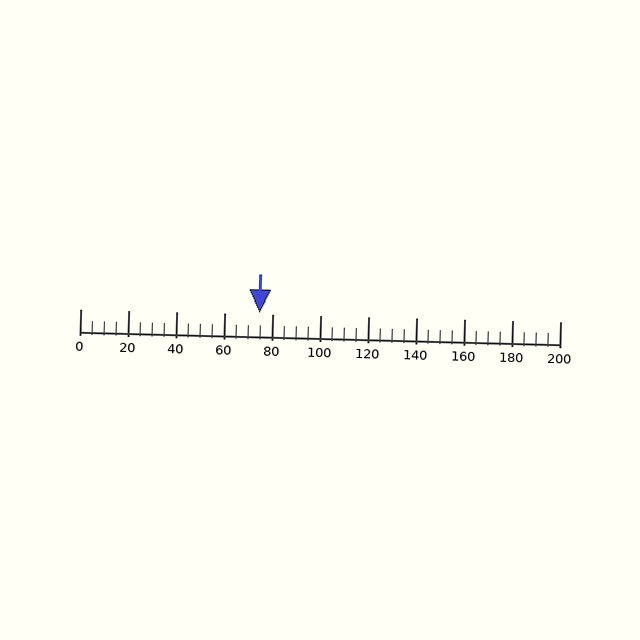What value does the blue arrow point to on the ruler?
The blue arrow points to approximately 75.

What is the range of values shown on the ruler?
The ruler shows values from 0 to 200.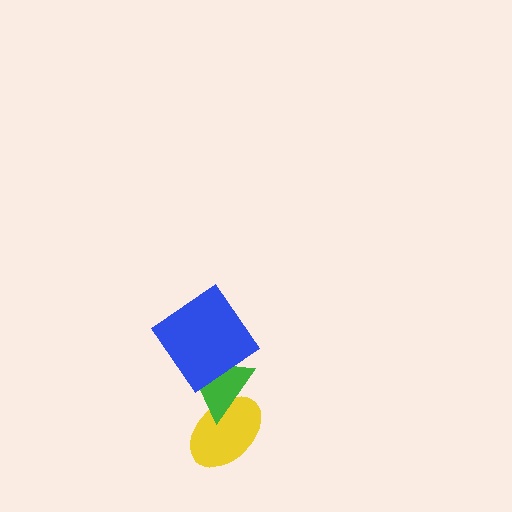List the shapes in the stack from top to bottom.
From top to bottom: the blue diamond, the green triangle, the yellow ellipse.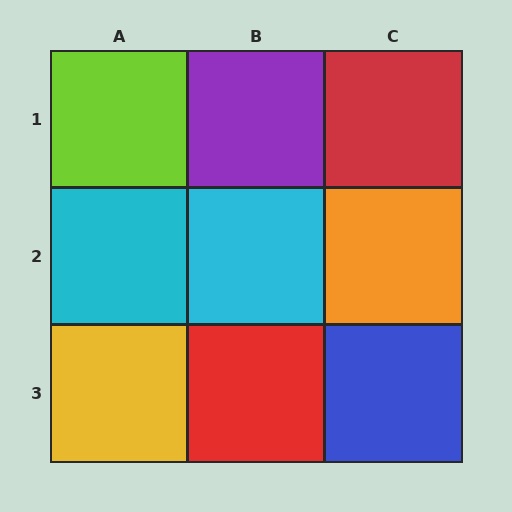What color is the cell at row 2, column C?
Orange.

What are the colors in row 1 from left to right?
Lime, purple, red.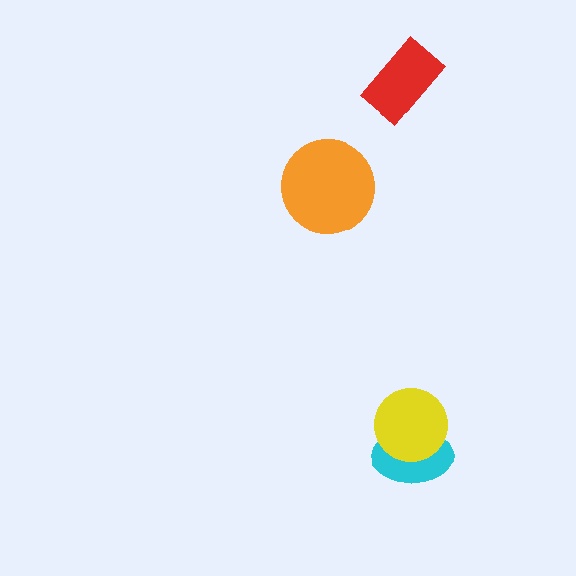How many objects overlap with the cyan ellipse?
1 object overlaps with the cyan ellipse.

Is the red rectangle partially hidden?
No, no other shape covers it.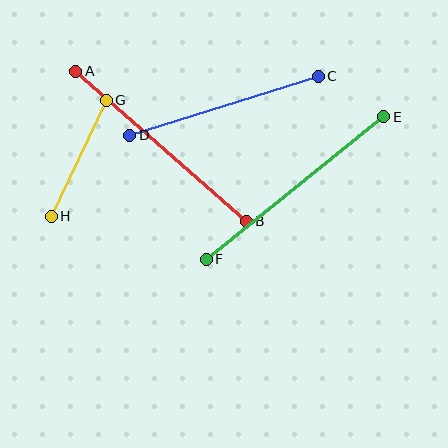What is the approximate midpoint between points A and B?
The midpoint is at approximately (161, 146) pixels.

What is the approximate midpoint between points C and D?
The midpoint is at approximately (224, 106) pixels.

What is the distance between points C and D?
The distance is approximately 198 pixels.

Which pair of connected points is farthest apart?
Points E and F are farthest apart.